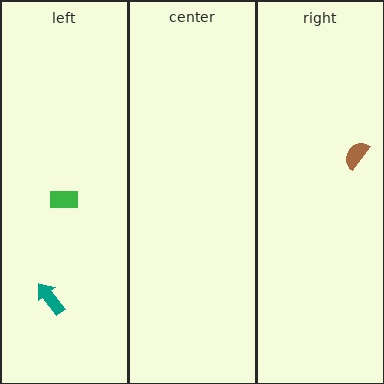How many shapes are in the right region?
1.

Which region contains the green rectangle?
The left region.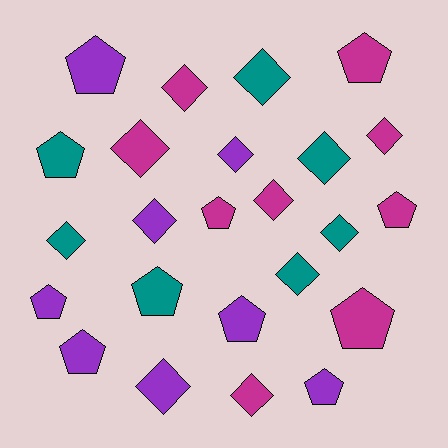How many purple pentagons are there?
There are 5 purple pentagons.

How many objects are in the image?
There are 24 objects.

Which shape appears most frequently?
Diamond, with 13 objects.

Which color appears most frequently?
Magenta, with 9 objects.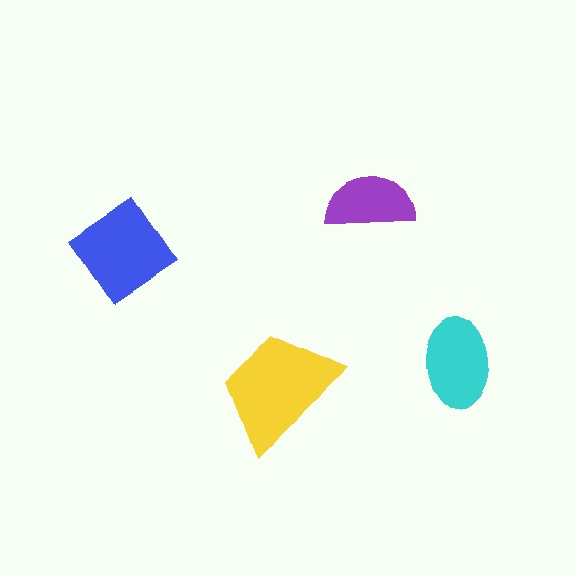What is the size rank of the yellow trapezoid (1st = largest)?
1st.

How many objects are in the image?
There are 4 objects in the image.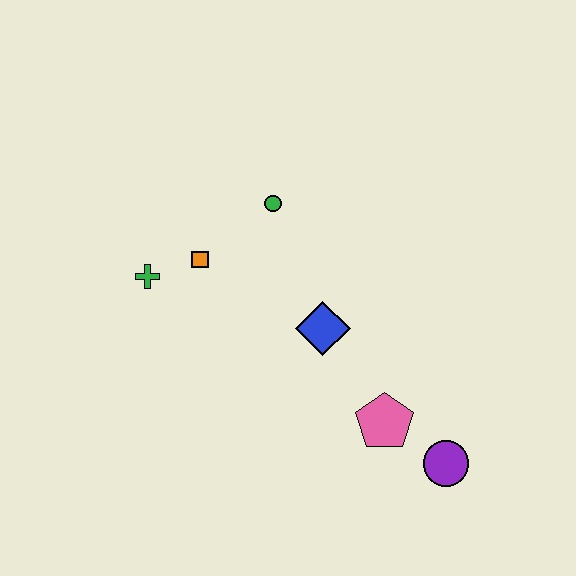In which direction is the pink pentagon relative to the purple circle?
The pink pentagon is to the left of the purple circle.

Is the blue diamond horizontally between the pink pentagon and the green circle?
Yes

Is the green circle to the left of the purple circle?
Yes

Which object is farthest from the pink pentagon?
The green cross is farthest from the pink pentagon.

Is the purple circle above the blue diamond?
No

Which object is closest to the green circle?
The orange square is closest to the green circle.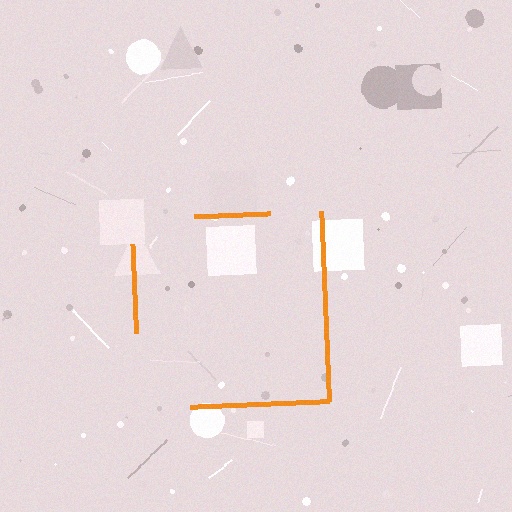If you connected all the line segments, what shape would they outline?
They would outline a square.